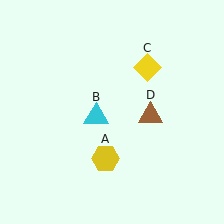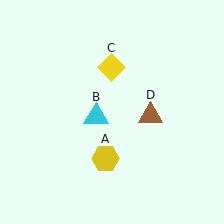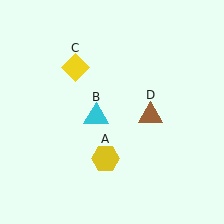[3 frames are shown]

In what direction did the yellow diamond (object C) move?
The yellow diamond (object C) moved left.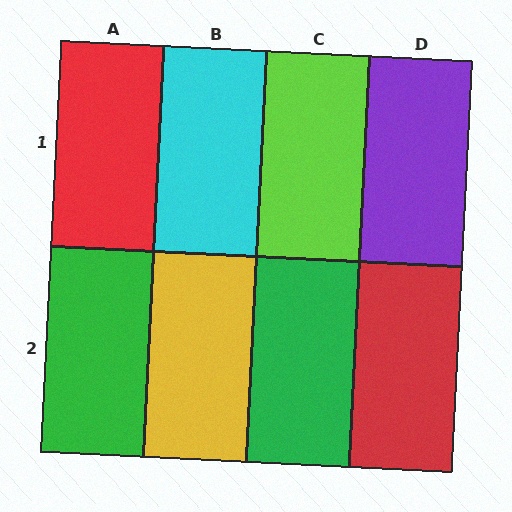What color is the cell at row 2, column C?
Green.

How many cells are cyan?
1 cell is cyan.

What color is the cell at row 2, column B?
Yellow.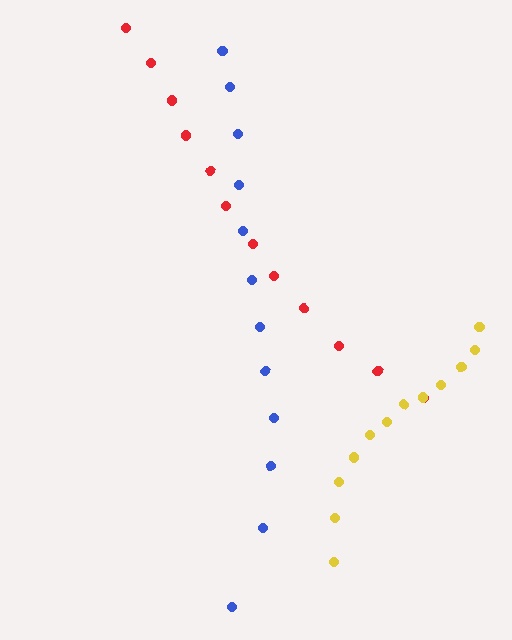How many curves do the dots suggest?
There are 3 distinct paths.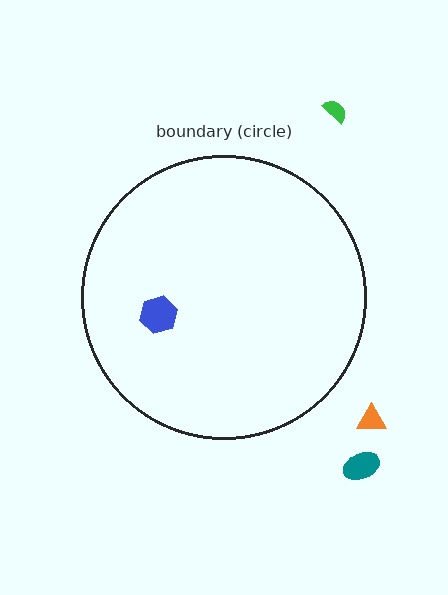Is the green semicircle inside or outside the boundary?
Outside.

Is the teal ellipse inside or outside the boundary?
Outside.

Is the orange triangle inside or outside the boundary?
Outside.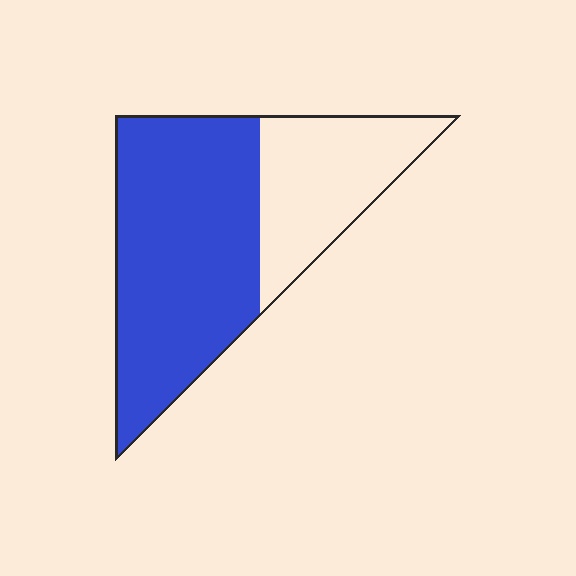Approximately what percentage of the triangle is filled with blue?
Approximately 65%.